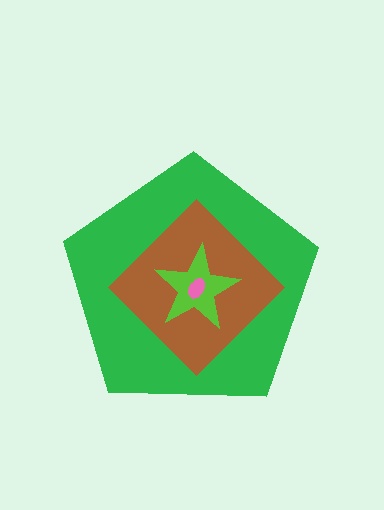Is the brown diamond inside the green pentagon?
Yes.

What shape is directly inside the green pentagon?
The brown diamond.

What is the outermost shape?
The green pentagon.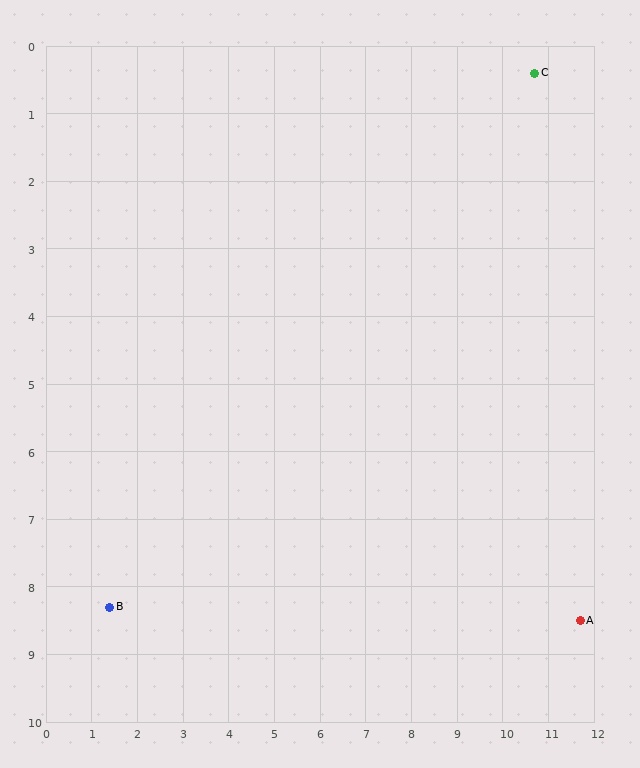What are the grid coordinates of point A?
Point A is at approximately (11.7, 8.5).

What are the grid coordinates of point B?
Point B is at approximately (1.4, 8.3).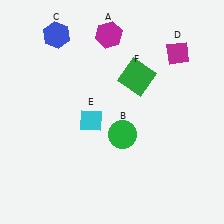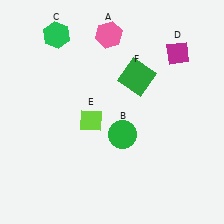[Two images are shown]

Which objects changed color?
A changed from magenta to pink. C changed from blue to green. E changed from cyan to lime.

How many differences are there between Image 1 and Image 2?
There are 3 differences between the two images.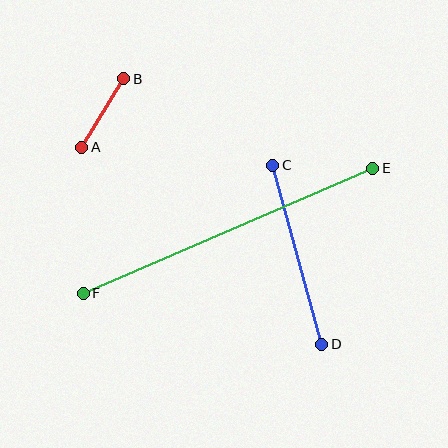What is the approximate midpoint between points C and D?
The midpoint is at approximately (297, 255) pixels.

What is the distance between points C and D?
The distance is approximately 186 pixels.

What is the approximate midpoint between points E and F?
The midpoint is at approximately (228, 231) pixels.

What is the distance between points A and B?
The distance is approximately 81 pixels.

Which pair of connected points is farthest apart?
Points E and F are farthest apart.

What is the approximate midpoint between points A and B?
The midpoint is at approximately (103, 113) pixels.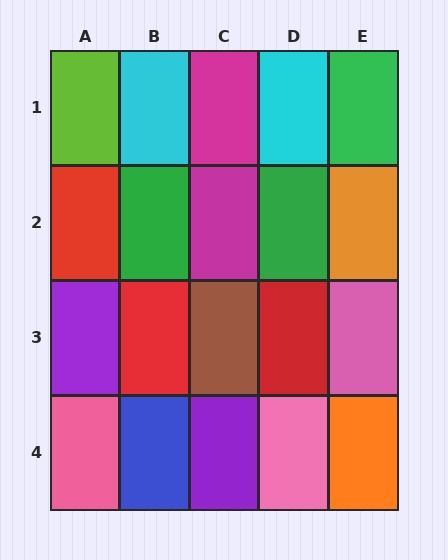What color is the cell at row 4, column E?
Orange.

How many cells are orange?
2 cells are orange.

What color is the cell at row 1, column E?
Green.